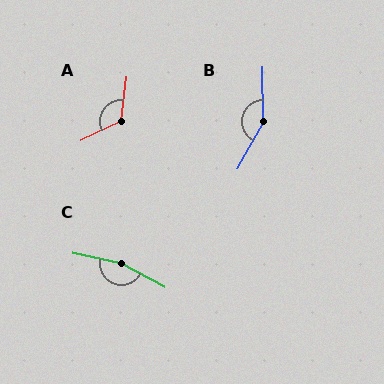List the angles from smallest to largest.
A (123°), B (151°), C (164°).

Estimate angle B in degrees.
Approximately 151 degrees.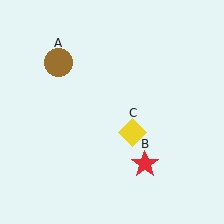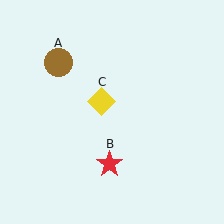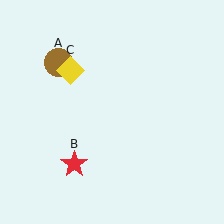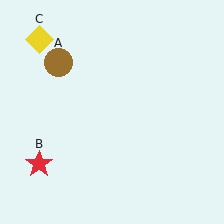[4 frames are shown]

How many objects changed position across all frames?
2 objects changed position: red star (object B), yellow diamond (object C).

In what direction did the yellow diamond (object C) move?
The yellow diamond (object C) moved up and to the left.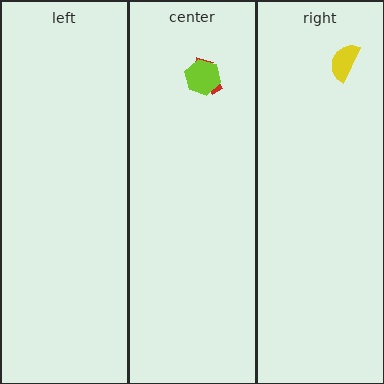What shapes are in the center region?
The red arrow, the lime hexagon.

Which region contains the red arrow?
The center region.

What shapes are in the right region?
The yellow semicircle.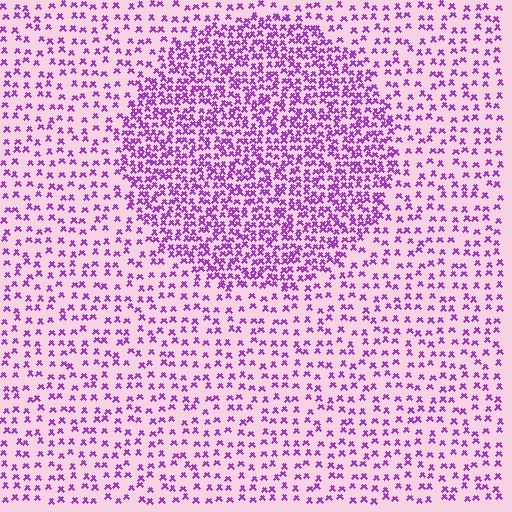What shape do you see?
I see a circle.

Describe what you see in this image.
The image contains small purple elements arranged at two different densities. A circle-shaped region is visible where the elements are more densely packed than the surrounding area.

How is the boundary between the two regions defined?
The boundary is defined by a change in element density (approximately 2.2x ratio). All elements are the same color, size, and shape.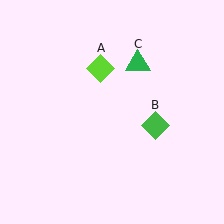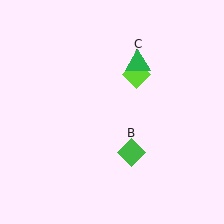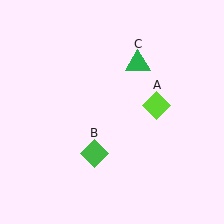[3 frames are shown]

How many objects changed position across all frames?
2 objects changed position: lime diamond (object A), green diamond (object B).